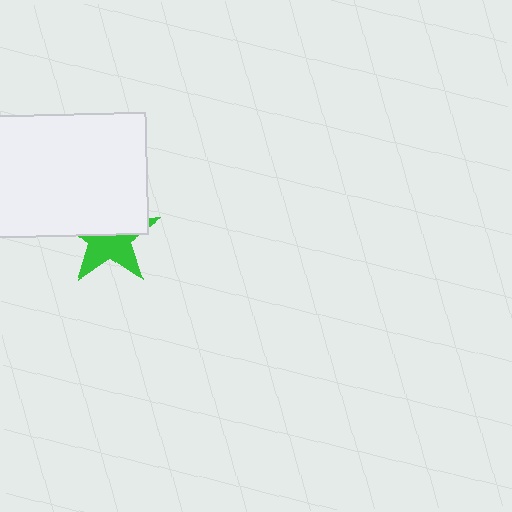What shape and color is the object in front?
The object in front is a white rectangle.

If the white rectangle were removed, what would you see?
You would see the complete green star.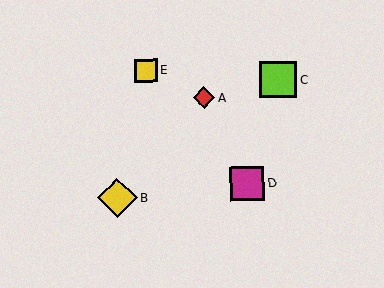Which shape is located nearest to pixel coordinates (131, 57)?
The yellow square (labeled E) at (146, 70) is nearest to that location.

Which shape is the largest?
The yellow diamond (labeled B) is the largest.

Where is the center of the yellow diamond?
The center of the yellow diamond is at (117, 198).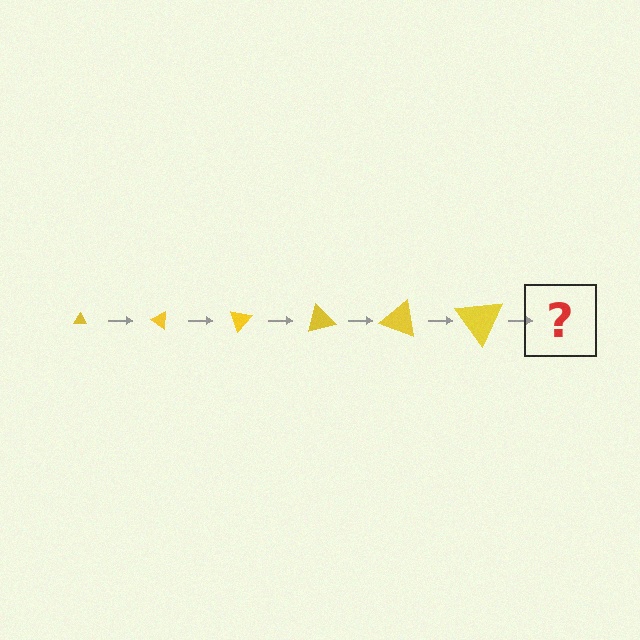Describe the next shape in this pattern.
It should be a triangle, larger than the previous one and rotated 210 degrees from the start.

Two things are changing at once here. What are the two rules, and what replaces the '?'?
The two rules are that the triangle grows larger each step and it rotates 35 degrees each step. The '?' should be a triangle, larger than the previous one and rotated 210 degrees from the start.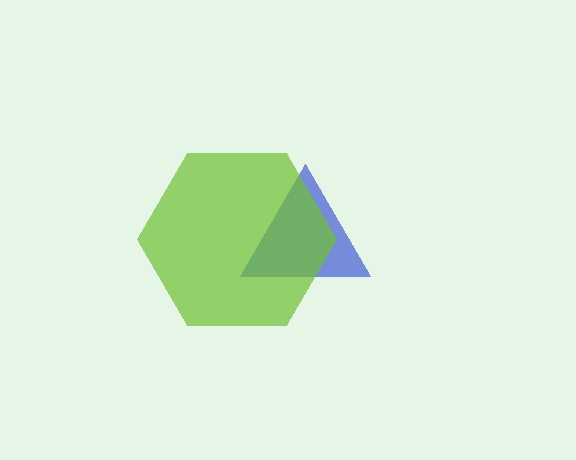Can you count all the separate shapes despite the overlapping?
Yes, there are 2 separate shapes.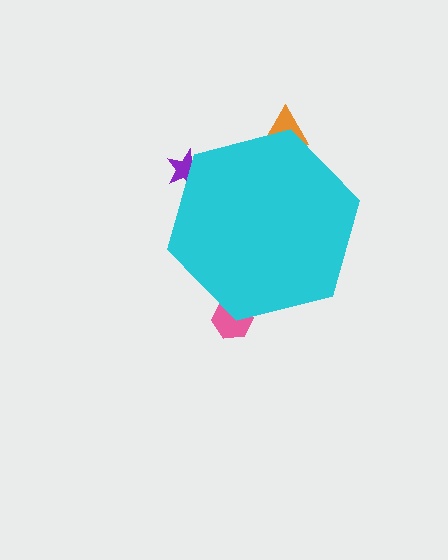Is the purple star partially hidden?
Yes, the purple star is partially hidden behind the cyan hexagon.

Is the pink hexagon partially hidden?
Yes, the pink hexagon is partially hidden behind the cyan hexagon.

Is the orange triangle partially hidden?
Yes, the orange triangle is partially hidden behind the cyan hexagon.